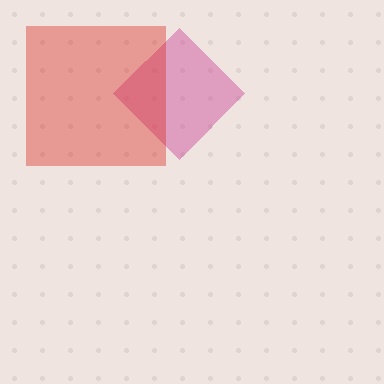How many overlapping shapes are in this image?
There are 2 overlapping shapes in the image.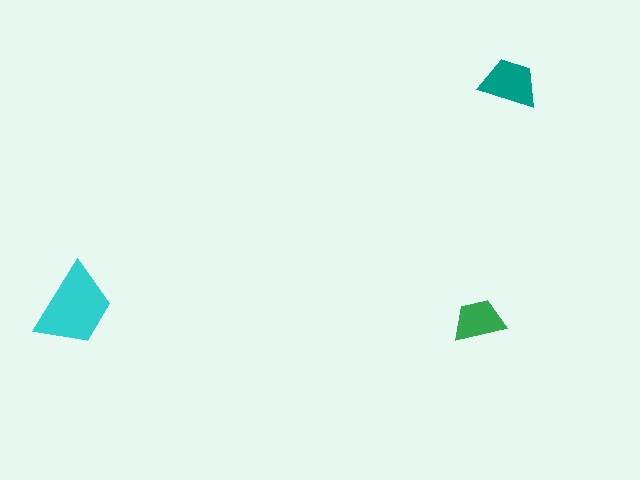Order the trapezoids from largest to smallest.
the cyan one, the teal one, the green one.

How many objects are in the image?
There are 3 objects in the image.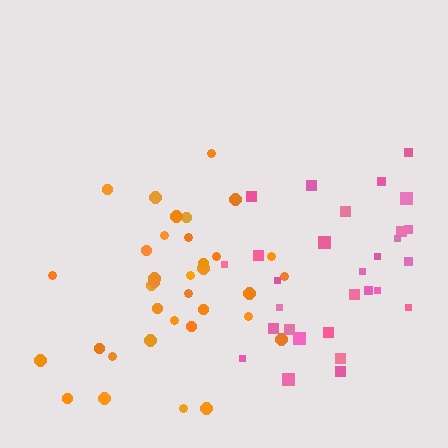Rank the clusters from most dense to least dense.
orange, pink.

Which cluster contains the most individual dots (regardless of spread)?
Orange (35).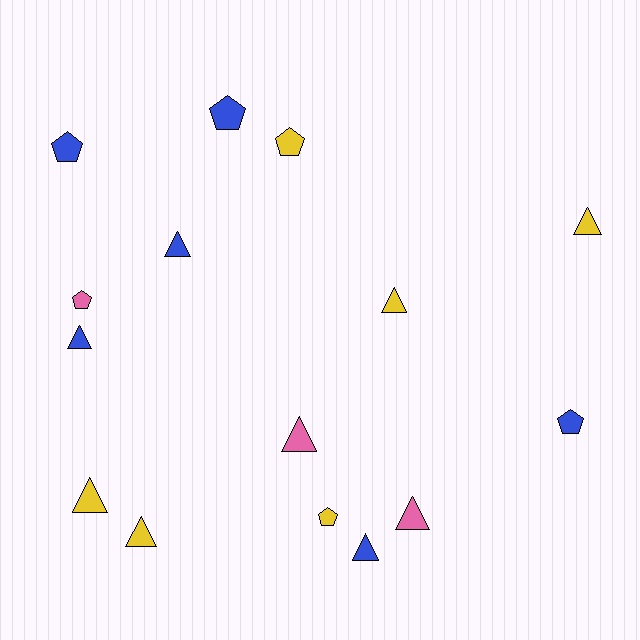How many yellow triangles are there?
There are 4 yellow triangles.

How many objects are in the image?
There are 15 objects.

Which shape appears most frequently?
Triangle, with 9 objects.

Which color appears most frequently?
Blue, with 6 objects.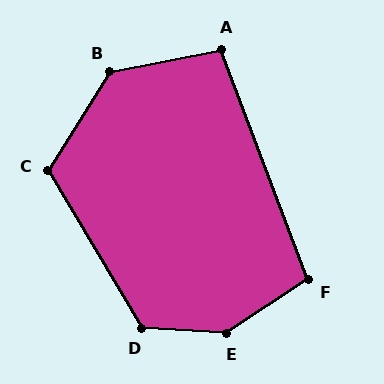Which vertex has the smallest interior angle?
A, at approximately 99 degrees.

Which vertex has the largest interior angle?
E, at approximately 144 degrees.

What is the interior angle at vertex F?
Approximately 103 degrees (obtuse).